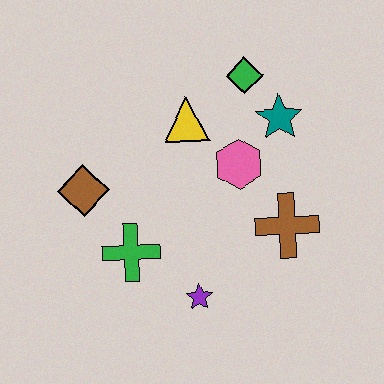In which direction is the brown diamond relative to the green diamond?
The brown diamond is to the left of the green diamond.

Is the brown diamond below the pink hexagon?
Yes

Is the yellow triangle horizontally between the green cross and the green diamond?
Yes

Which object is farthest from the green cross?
The green diamond is farthest from the green cross.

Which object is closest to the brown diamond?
The green cross is closest to the brown diamond.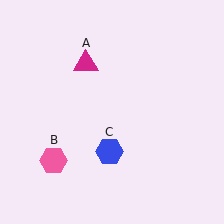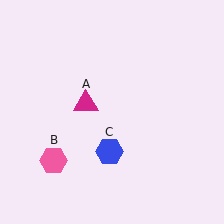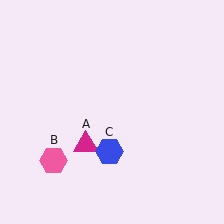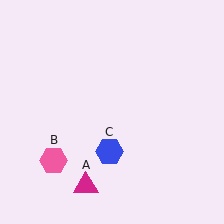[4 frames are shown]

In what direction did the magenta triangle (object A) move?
The magenta triangle (object A) moved down.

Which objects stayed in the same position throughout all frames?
Pink hexagon (object B) and blue hexagon (object C) remained stationary.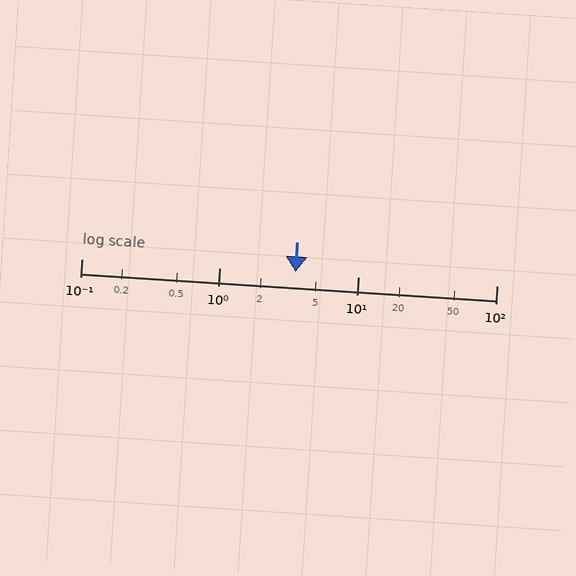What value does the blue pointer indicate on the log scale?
The pointer indicates approximately 3.5.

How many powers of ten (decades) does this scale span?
The scale spans 3 decades, from 0.1 to 100.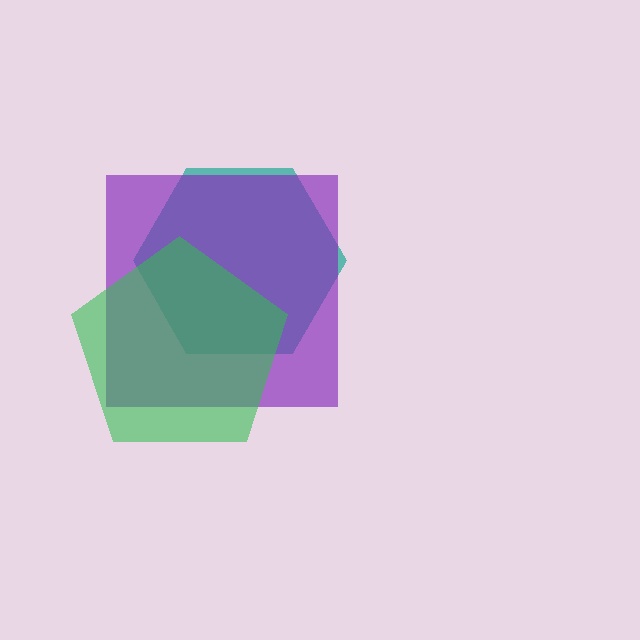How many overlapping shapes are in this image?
There are 3 overlapping shapes in the image.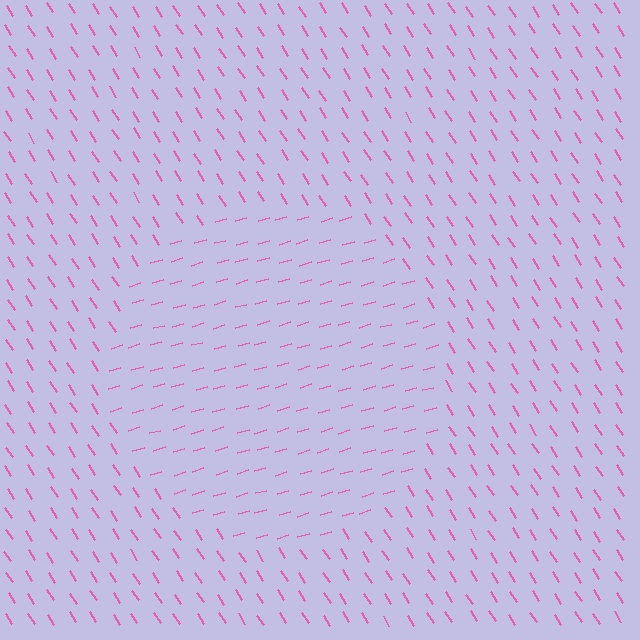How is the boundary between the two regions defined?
The boundary is defined purely by a change in line orientation (approximately 74 degrees difference). All lines are the same color and thickness.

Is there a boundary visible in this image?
Yes, there is a texture boundary formed by a change in line orientation.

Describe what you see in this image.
The image is filled with small pink line segments. A circle region in the image has lines oriented differently from the surrounding lines, creating a visible texture boundary.